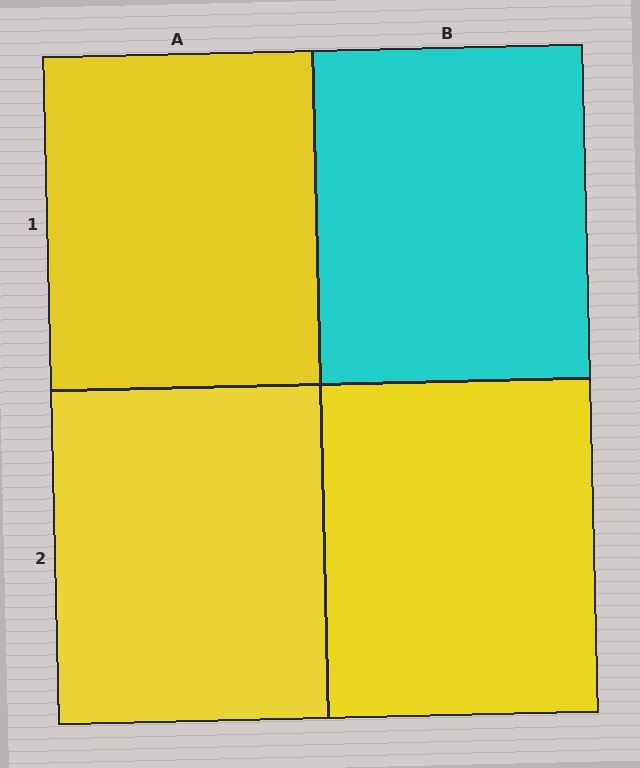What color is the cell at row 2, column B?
Yellow.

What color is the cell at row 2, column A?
Yellow.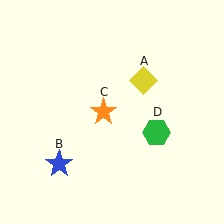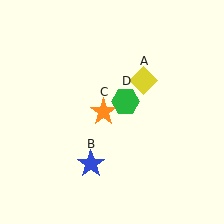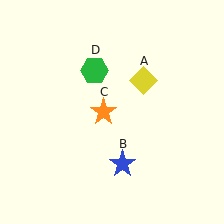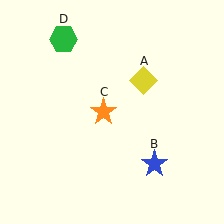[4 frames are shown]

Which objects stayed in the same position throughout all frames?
Yellow diamond (object A) and orange star (object C) remained stationary.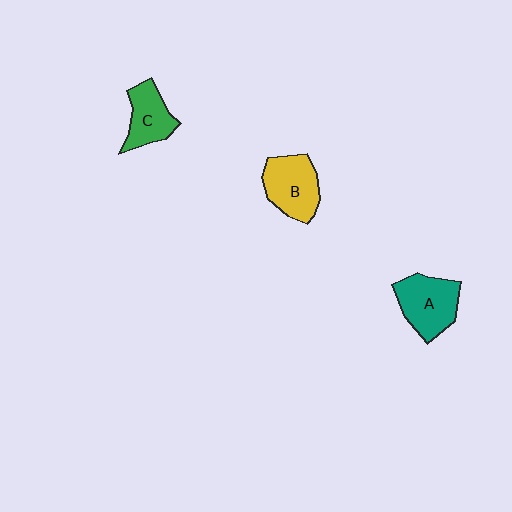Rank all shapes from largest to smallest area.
From largest to smallest: A (teal), B (yellow), C (green).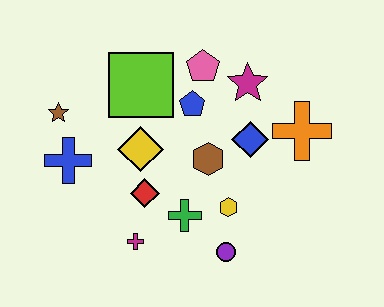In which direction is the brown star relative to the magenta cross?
The brown star is above the magenta cross.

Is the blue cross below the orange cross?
Yes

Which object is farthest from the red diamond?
The orange cross is farthest from the red diamond.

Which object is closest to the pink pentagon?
The blue pentagon is closest to the pink pentagon.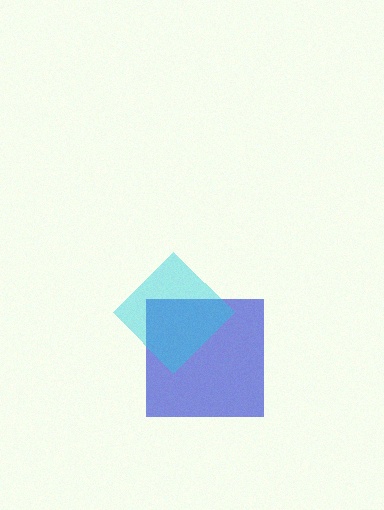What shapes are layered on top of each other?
The layered shapes are: a blue square, a cyan diamond.